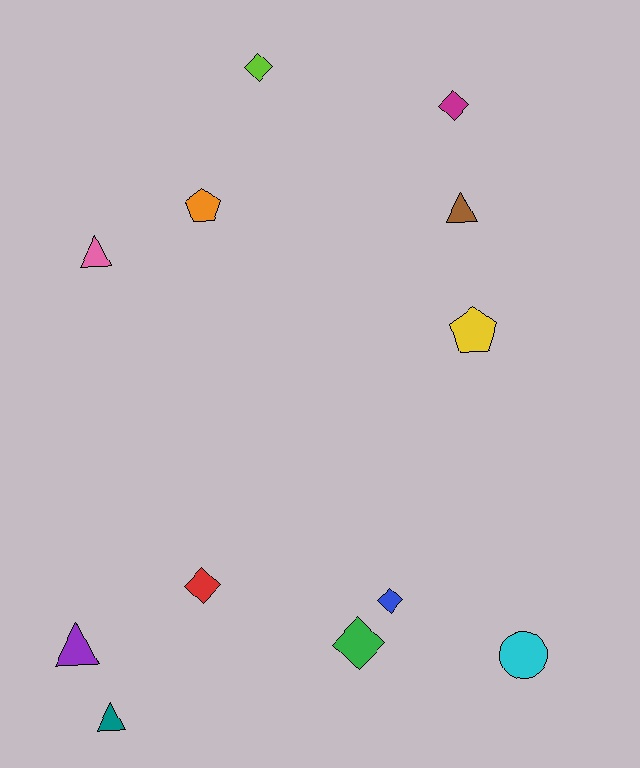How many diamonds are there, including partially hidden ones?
There are 5 diamonds.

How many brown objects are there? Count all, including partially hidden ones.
There is 1 brown object.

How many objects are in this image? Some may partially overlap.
There are 12 objects.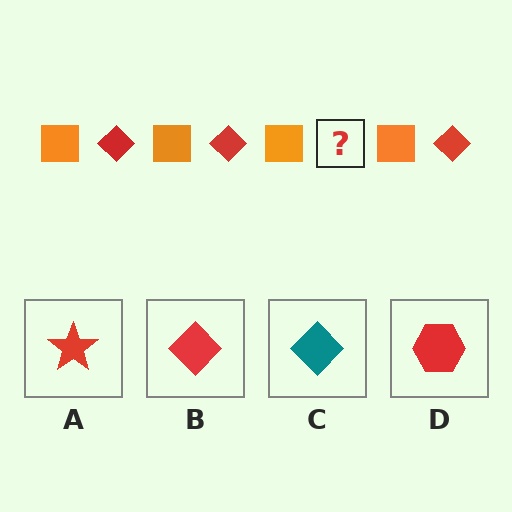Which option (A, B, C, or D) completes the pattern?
B.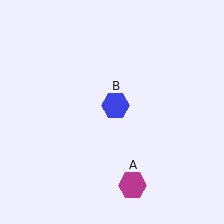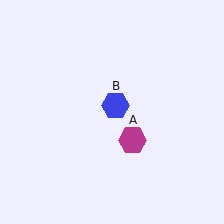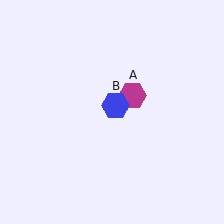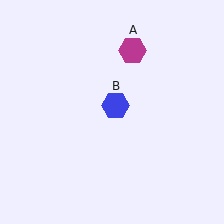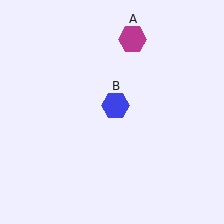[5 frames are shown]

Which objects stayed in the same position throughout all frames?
Blue hexagon (object B) remained stationary.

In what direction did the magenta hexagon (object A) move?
The magenta hexagon (object A) moved up.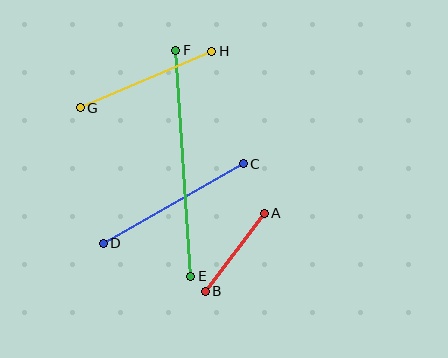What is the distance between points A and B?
The distance is approximately 97 pixels.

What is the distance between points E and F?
The distance is approximately 227 pixels.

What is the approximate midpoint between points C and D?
The midpoint is at approximately (173, 204) pixels.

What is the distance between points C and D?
The distance is approximately 161 pixels.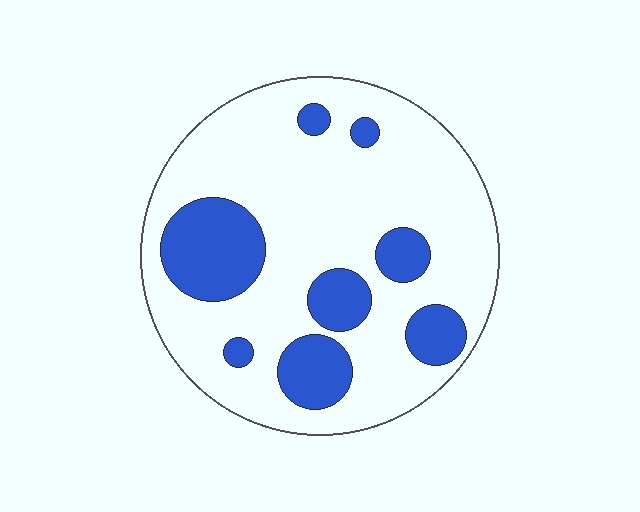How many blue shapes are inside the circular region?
8.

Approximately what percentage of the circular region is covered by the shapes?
Approximately 25%.